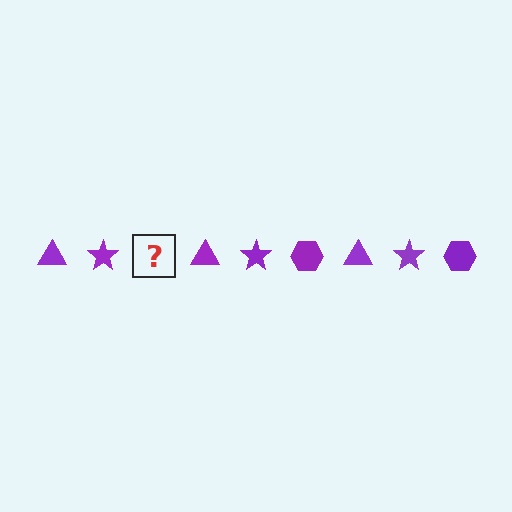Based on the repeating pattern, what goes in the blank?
The blank should be a purple hexagon.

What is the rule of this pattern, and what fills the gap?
The rule is that the pattern cycles through triangle, star, hexagon shapes in purple. The gap should be filled with a purple hexagon.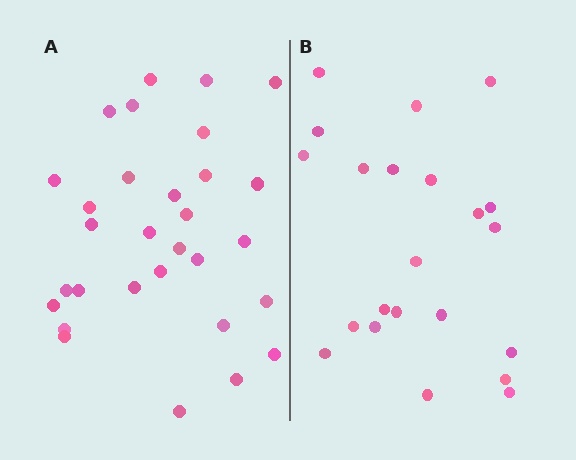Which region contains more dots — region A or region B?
Region A (the left region) has more dots.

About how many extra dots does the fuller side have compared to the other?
Region A has roughly 8 or so more dots than region B.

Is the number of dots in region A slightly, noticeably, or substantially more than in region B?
Region A has noticeably more, but not dramatically so. The ratio is roughly 1.4 to 1.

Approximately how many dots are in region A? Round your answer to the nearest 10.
About 30 dots.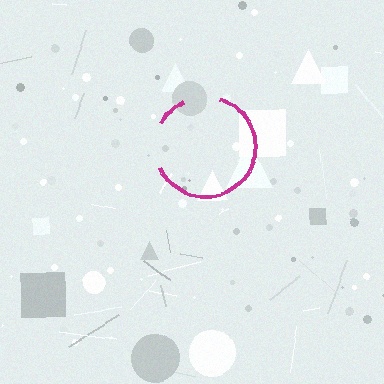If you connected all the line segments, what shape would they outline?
They would outline a circle.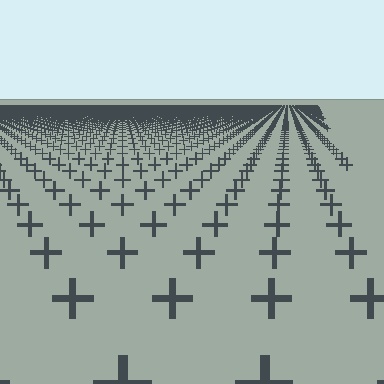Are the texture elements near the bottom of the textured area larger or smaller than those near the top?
Larger. Near the bottom, elements are closer to the viewer and appear at a bigger on-screen size.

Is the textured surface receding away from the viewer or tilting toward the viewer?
The surface is receding away from the viewer. Texture elements get smaller and denser toward the top.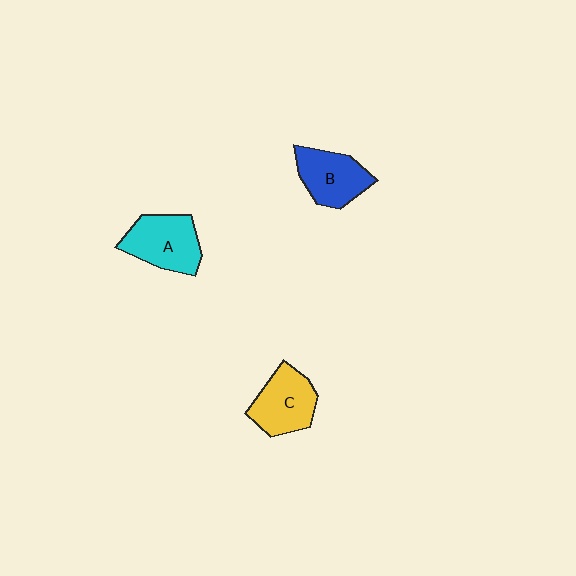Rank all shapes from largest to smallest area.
From largest to smallest: A (cyan), C (yellow), B (blue).